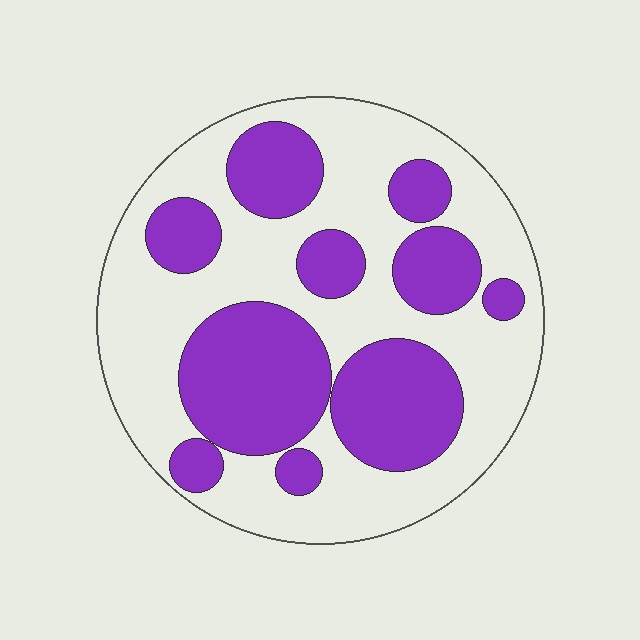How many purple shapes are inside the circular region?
10.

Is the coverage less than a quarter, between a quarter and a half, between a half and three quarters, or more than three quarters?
Between a quarter and a half.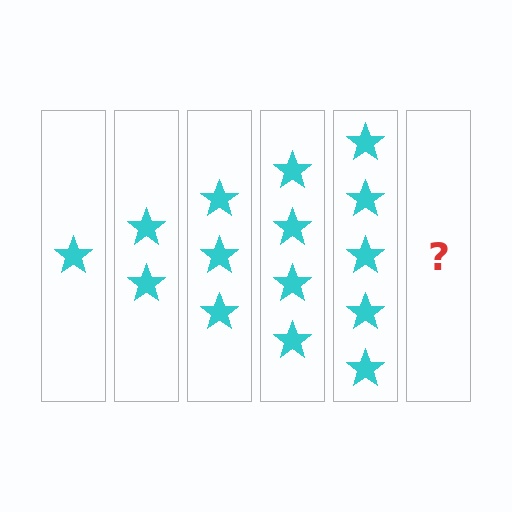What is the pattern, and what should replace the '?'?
The pattern is that each step adds one more star. The '?' should be 6 stars.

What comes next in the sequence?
The next element should be 6 stars.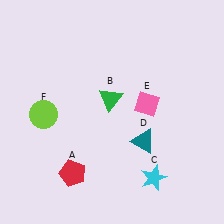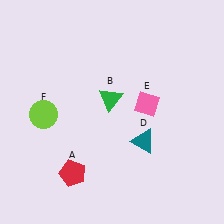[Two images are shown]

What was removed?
The cyan star (C) was removed in Image 2.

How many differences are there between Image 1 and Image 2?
There is 1 difference between the two images.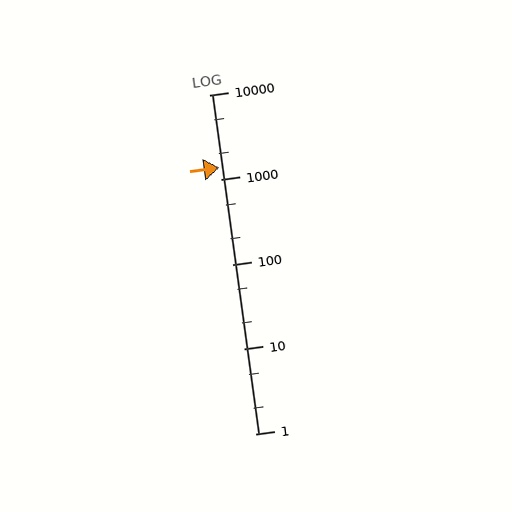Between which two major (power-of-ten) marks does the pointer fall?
The pointer is between 1000 and 10000.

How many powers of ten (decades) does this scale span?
The scale spans 4 decades, from 1 to 10000.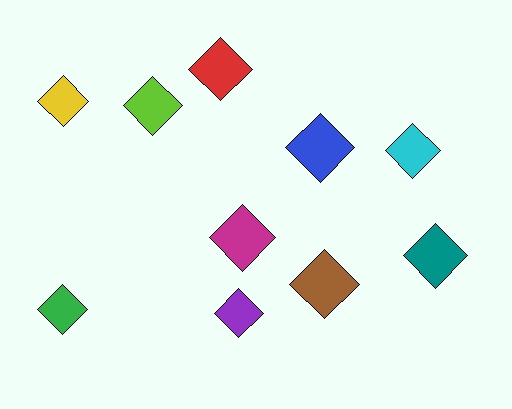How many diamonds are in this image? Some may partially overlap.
There are 10 diamonds.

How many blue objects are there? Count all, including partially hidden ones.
There is 1 blue object.